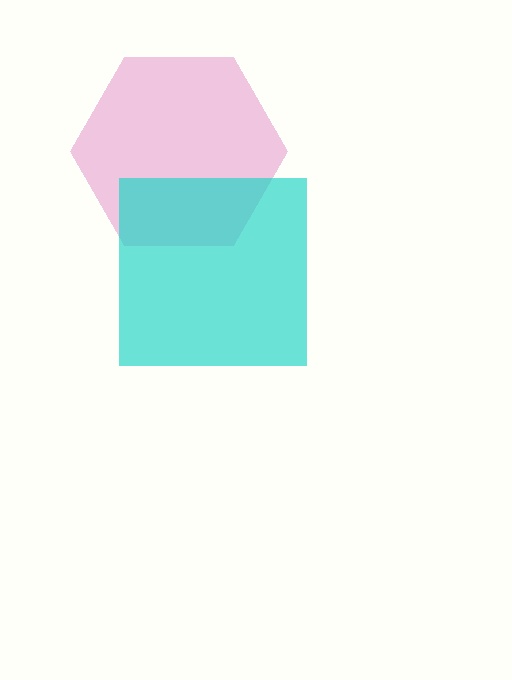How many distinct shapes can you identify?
There are 2 distinct shapes: a pink hexagon, a cyan square.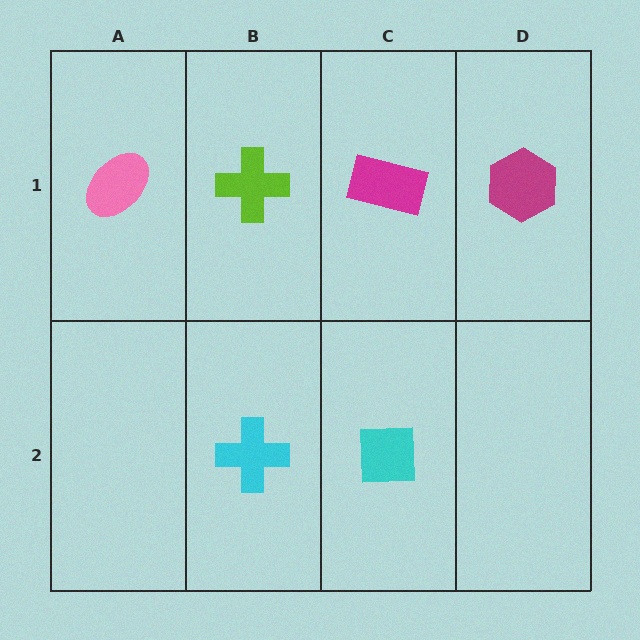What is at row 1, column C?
A magenta rectangle.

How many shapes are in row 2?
2 shapes.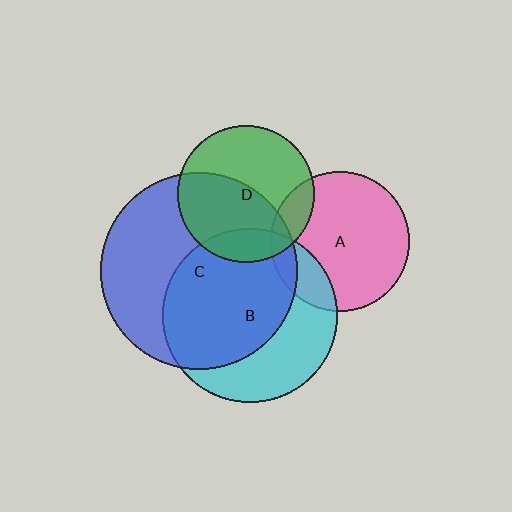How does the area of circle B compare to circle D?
Approximately 1.6 times.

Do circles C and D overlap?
Yes.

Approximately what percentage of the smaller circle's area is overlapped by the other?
Approximately 50%.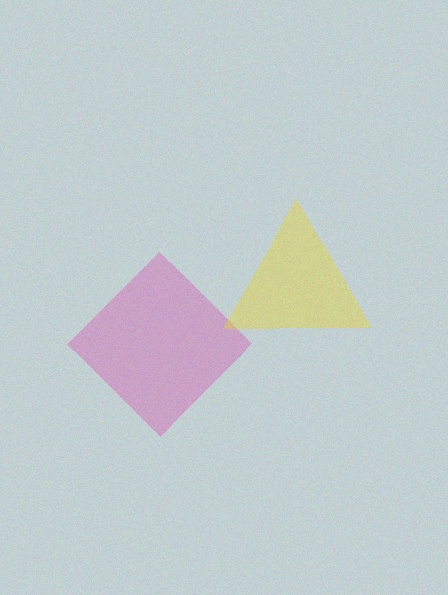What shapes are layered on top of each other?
The layered shapes are: a pink diamond, a yellow triangle.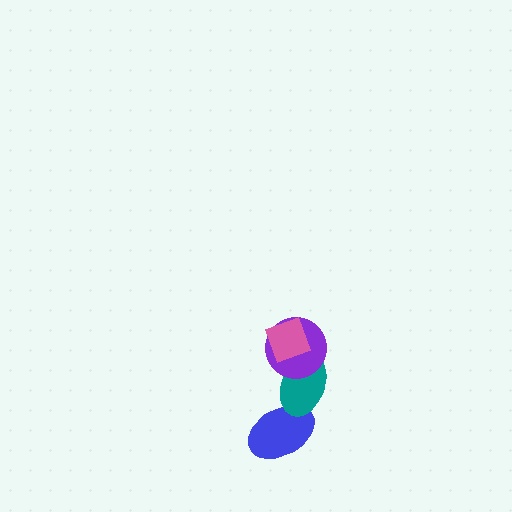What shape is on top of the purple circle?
The pink diamond is on top of the purple circle.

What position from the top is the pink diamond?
The pink diamond is 1st from the top.